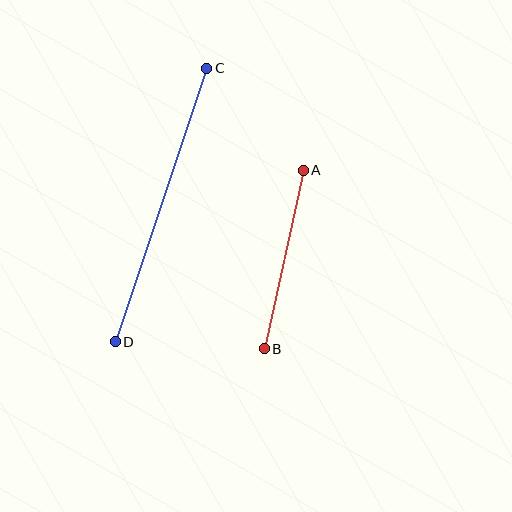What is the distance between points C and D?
The distance is approximately 289 pixels.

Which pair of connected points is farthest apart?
Points C and D are farthest apart.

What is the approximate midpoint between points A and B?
The midpoint is at approximately (284, 259) pixels.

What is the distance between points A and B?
The distance is approximately 183 pixels.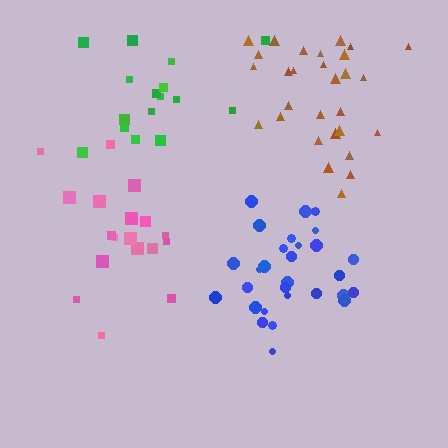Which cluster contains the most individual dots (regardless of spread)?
Blue (29).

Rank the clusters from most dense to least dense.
blue, brown, pink, green.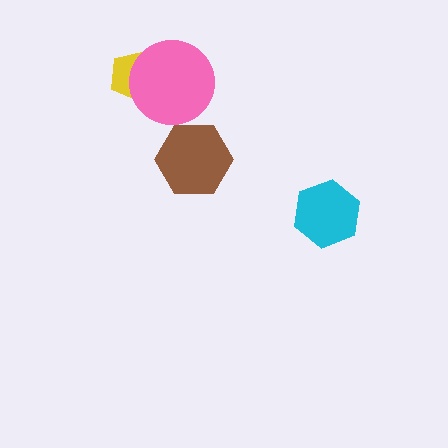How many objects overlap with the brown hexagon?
0 objects overlap with the brown hexagon.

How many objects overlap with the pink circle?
1 object overlaps with the pink circle.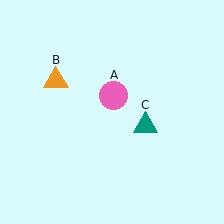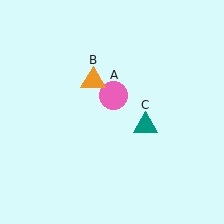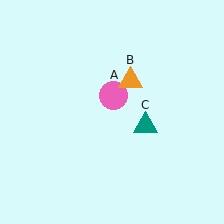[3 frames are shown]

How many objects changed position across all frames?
1 object changed position: orange triangle (object B).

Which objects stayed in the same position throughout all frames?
Pink circle (object A) and teal triangle (object C) remained stationary.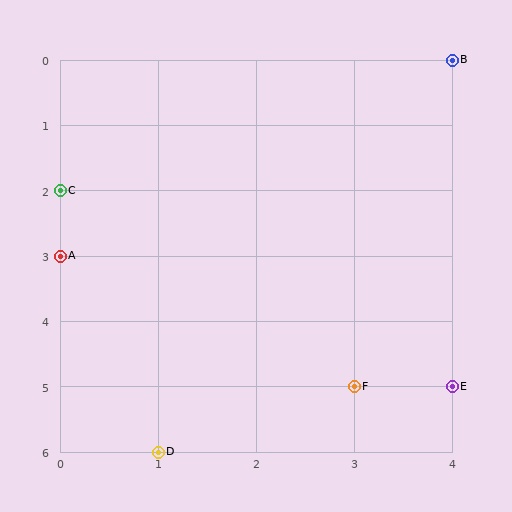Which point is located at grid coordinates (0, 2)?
Point C is at (0, 2).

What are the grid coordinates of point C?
Point C is at grid coordinates (0, 2).